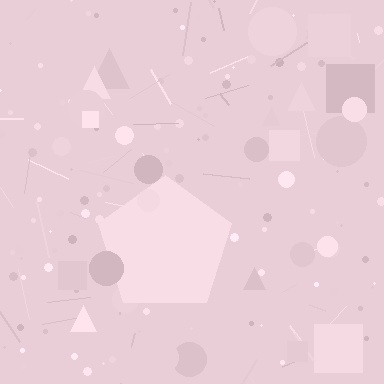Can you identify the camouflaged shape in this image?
The camouflaged shape is a pentagon.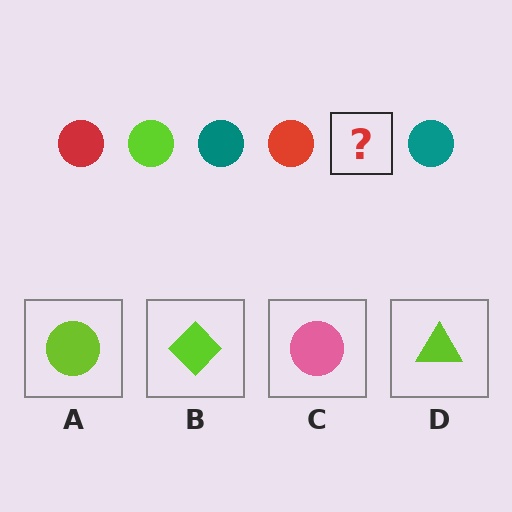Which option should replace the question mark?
Option A.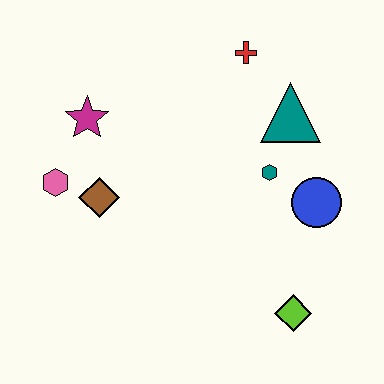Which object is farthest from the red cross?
The lime diamond is farthest from the red cross.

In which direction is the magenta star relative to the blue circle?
The magenta star is to the left of the blue circle.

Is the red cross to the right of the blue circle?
No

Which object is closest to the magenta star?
The pink hexagon is closest to the magenta star.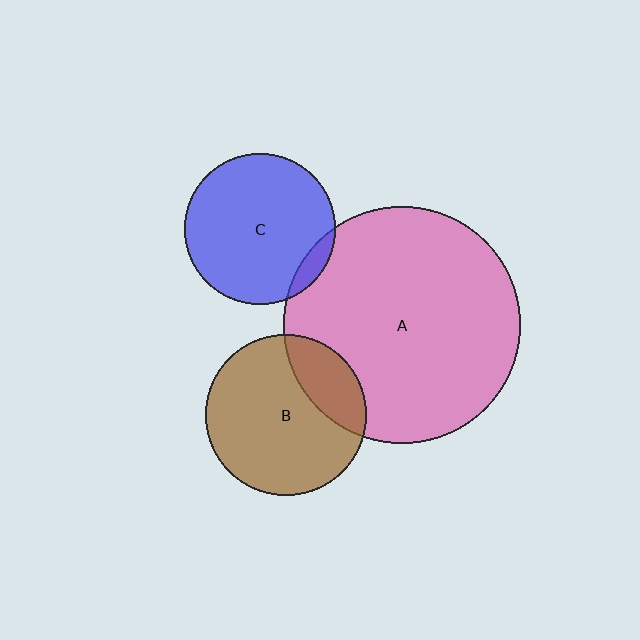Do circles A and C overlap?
Yes.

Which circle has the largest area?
Circle A (pink).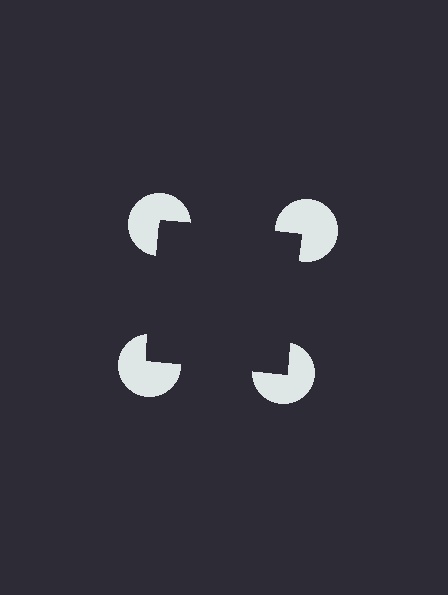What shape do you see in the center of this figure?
An illusory square — its edges are inferred from the aligned wedge cuts in the pac-man discs, not physically drawn.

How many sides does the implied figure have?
4 sides.